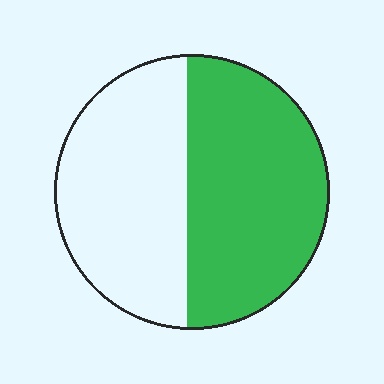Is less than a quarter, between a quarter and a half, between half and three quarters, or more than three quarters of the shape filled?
Between half and three quarters.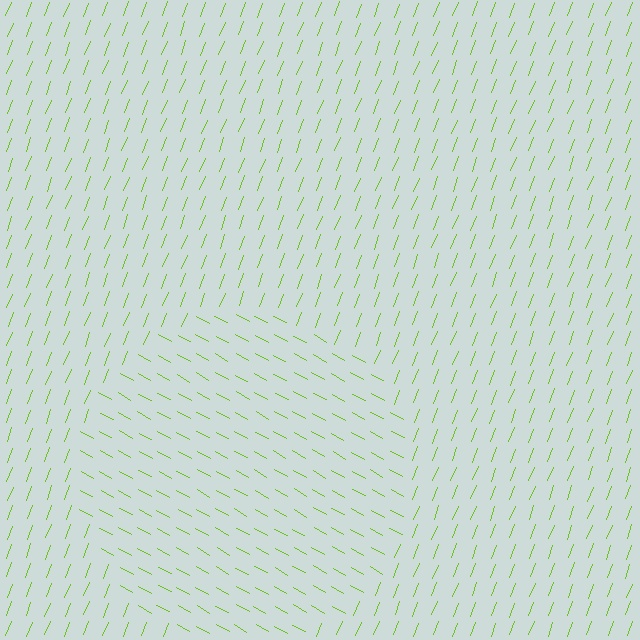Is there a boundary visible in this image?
Yes, there is a texture boundary formed by a change in line orientation.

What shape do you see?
I see a circle.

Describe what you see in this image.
The image is filled with small lime line segments. A circle region in the image has lines oriented differently from the surrounding lines, creating a visible texture boundary.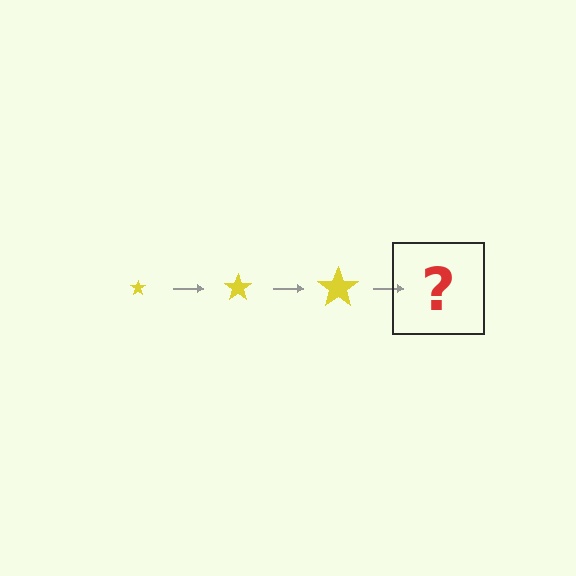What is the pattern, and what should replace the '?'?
The pattern is that the star gets progressively larger each step. The '?' should be a yellow star, larger than the previous one.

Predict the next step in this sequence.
The next step is a yellow star, larger than the previous one.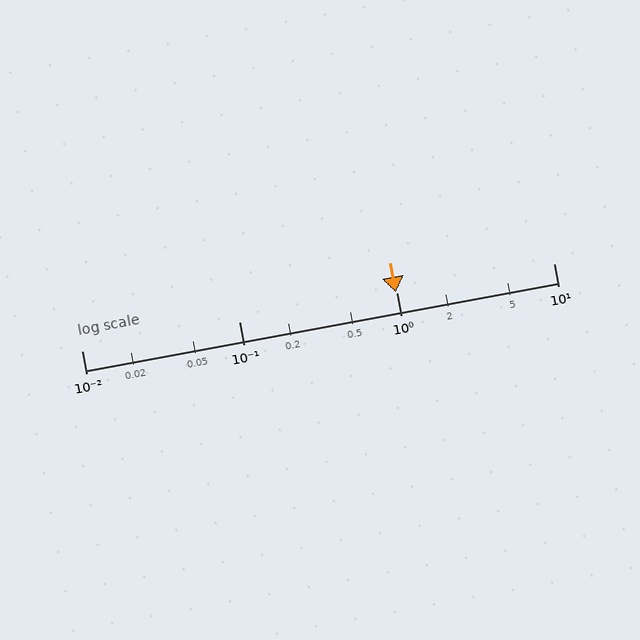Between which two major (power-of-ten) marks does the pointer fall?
The pointer is between 0.1 and 1.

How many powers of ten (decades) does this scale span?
The scale spans 3 decades, from 0.01 to 10.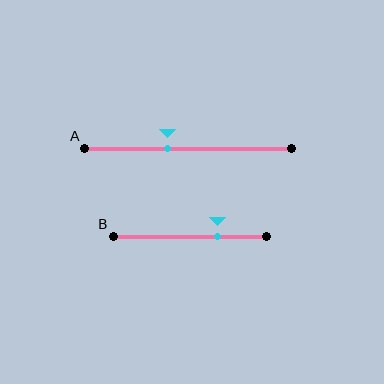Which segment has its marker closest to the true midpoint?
Segment A has its marker closest to the true midpoint.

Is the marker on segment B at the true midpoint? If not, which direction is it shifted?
No, the marker on segment B is shifted to the right by about 18% of the segment length.